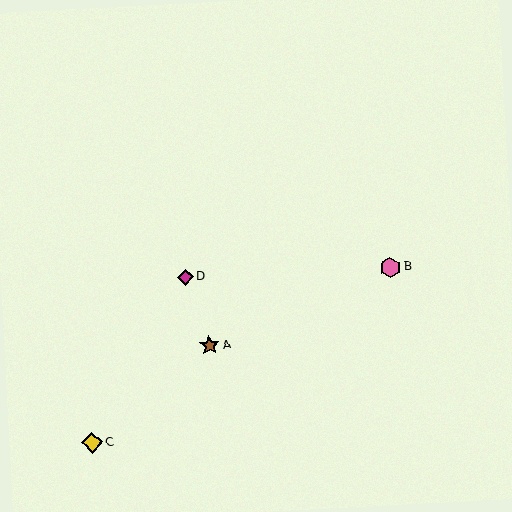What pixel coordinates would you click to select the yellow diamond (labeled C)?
Click at (92, 443) to select the yellow diamond C.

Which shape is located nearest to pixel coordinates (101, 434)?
The yellow diamond (labeled C) at (92, 443) is nearest to that location.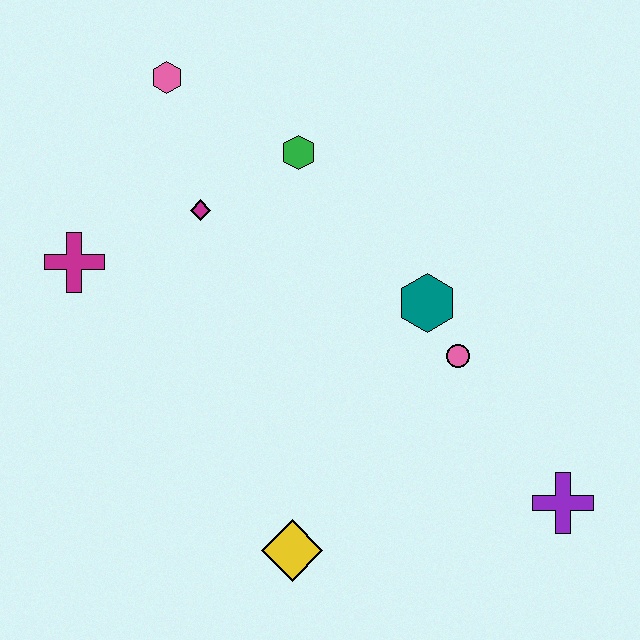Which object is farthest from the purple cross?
The pink hexagon is farthest from the purple cross.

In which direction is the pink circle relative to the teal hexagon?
The pink circle is below the teal hexagon.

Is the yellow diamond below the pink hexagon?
Yes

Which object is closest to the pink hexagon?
The magenta diamond is closest to the pink hexagon.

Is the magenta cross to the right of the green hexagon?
No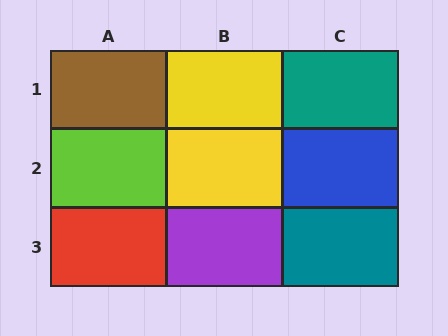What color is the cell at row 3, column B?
Purple.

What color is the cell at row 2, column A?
Lime.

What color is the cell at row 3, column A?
Red.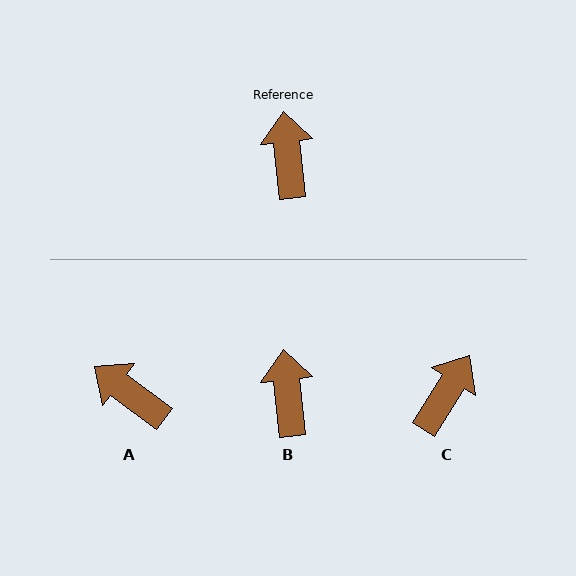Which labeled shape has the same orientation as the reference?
B.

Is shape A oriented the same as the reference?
No, it is off by about 46 degrees.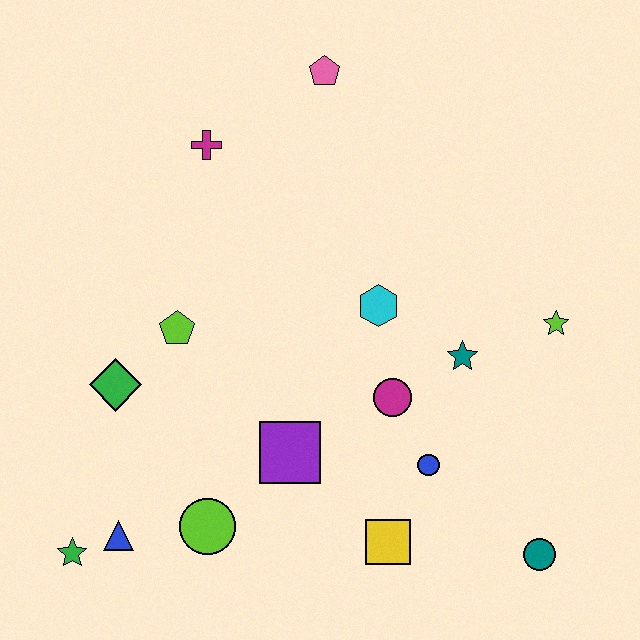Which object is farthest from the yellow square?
The pink pentagon is farthest from the yellow square.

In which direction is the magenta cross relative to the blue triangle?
The magenta cross is above the blue triangle.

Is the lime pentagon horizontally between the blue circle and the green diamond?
Yes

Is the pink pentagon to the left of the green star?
No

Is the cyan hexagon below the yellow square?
No